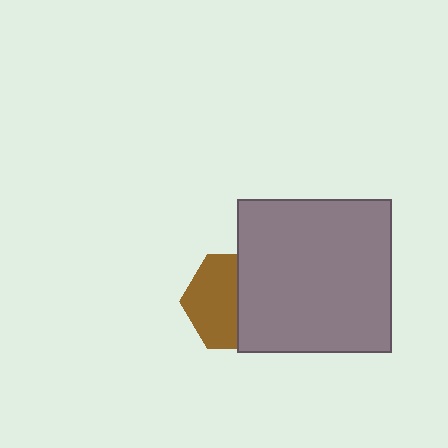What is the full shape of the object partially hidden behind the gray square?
The partially hidden object is a brown hexagon.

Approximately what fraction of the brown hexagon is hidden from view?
Roughly 46% of the brown hexagon is hidden behind the gray square.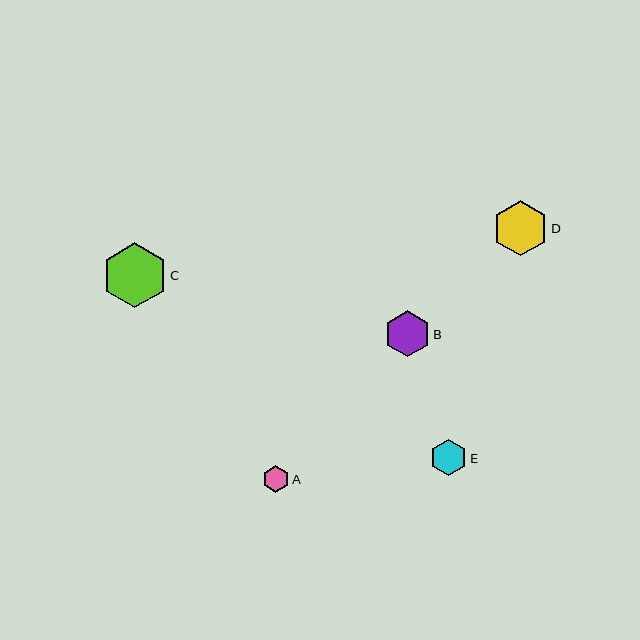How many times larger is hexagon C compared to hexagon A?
Hexagon C is approximately 2.5 times the size of hexagon A.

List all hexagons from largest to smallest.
From largest to smallest: C, D, B, E, A.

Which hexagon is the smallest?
Hexagon A is the smallest with a size of approximately 26 pixels.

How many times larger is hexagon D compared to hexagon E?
Hexagon D is approximately 1.5 times the size of hexagon E.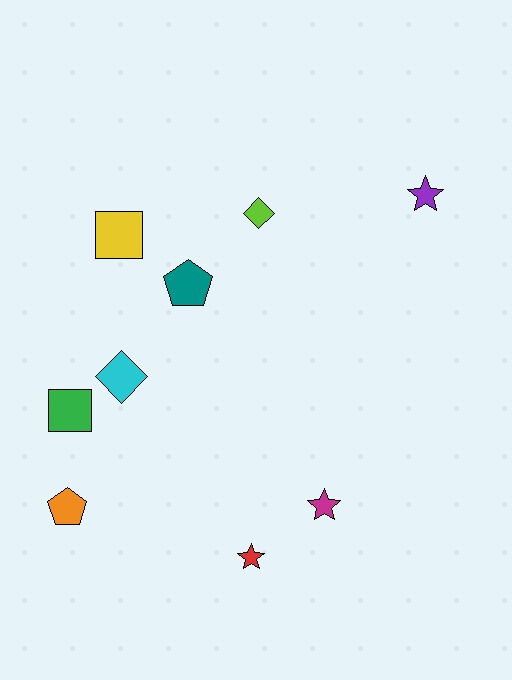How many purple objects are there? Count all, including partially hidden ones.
There is 1 purple object.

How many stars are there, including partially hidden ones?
There are 3 stars.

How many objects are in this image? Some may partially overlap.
There are 9 objects.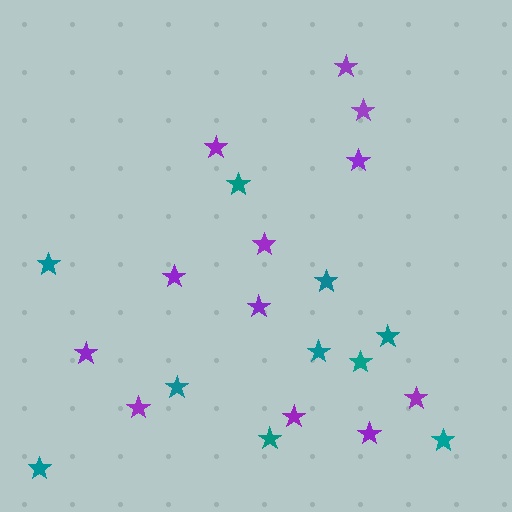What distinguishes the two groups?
There are 2 groups: one group of teal stars (10) and one group of purple stars (12).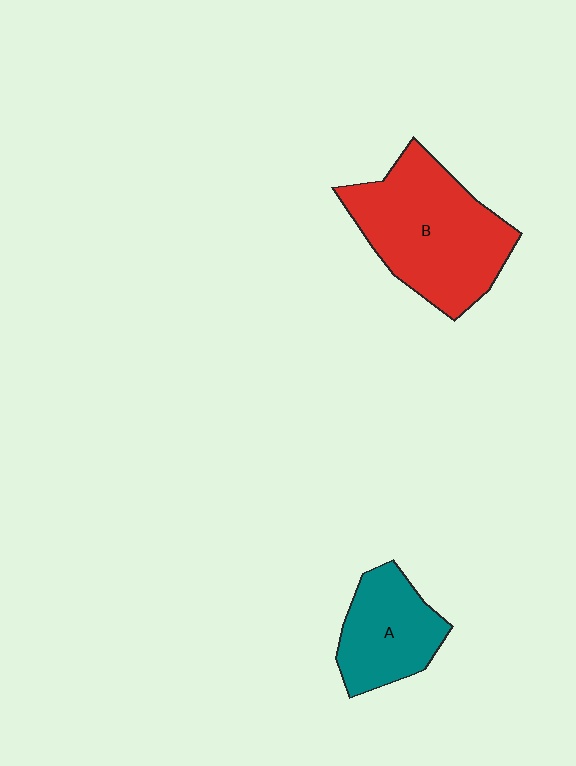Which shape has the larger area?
Shape B (red).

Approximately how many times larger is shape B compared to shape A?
Approximately 1.7 times.